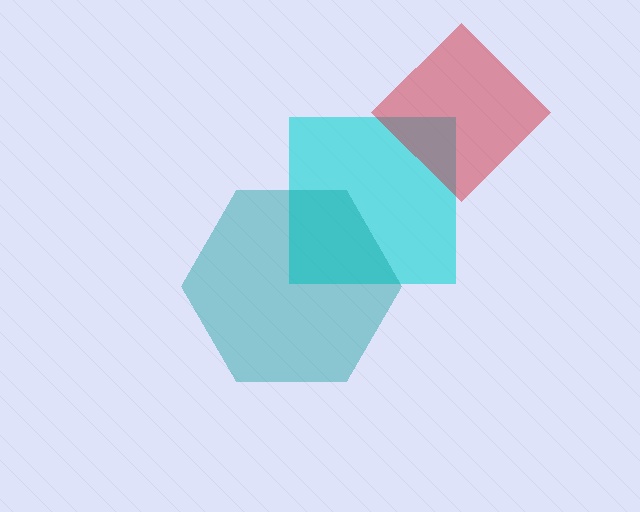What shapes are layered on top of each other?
The layered shapes are: a cyan square, a red diamond, a teal hexagon.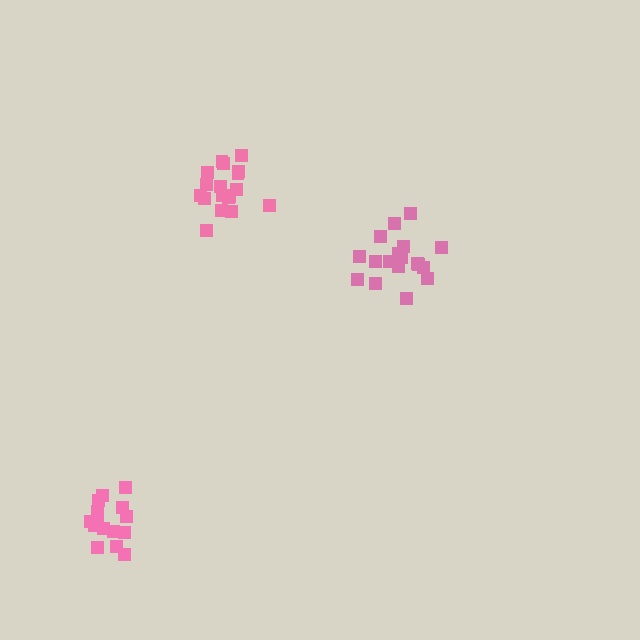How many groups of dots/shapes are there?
There are 3 groups.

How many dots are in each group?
Group 1: 19 dots, Group 2: 15 dots, Group 3: 20 dots (54 total).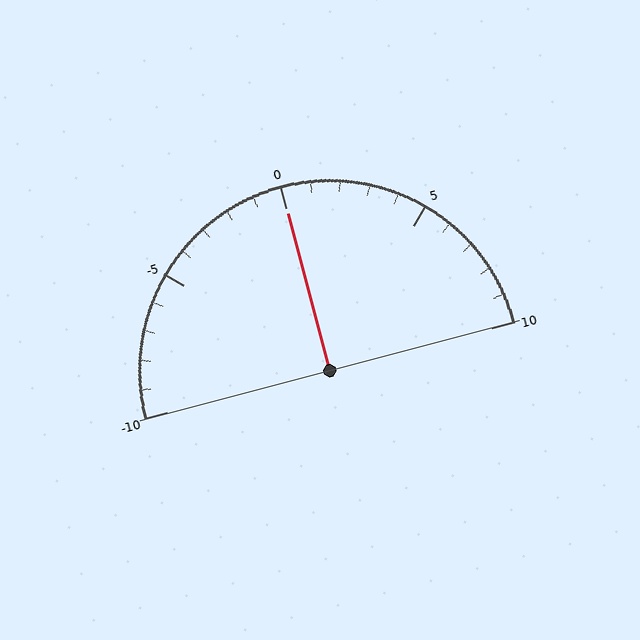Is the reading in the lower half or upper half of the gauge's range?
The reading is in the upper half of the range (-10 to 10).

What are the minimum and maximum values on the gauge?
The gauge ranges from -10 to 10.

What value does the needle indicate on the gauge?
The needle indicates approximately 0.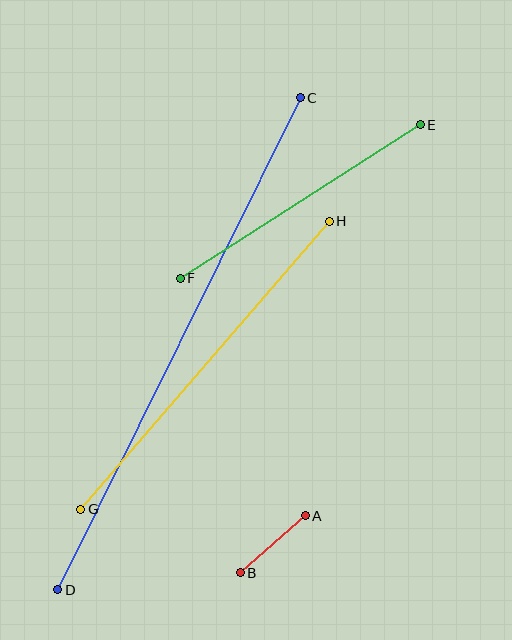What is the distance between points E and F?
The distance is approximately 285 pixels.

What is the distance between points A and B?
The distance is approximately 86 pixels.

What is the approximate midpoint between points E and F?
The midpoint is at approximately (300, 202) pixels.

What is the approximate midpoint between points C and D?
The midpoint is at approximately (179, 344) pixels.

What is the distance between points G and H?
The distance is approximately 380 pixels.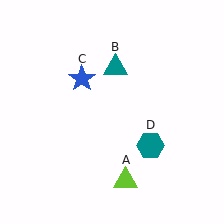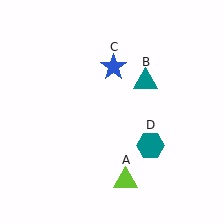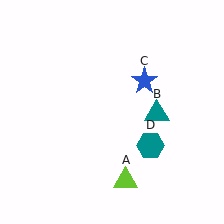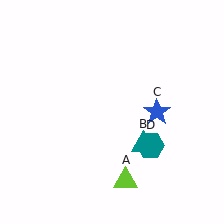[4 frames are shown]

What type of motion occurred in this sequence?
The teal triangle (object B), blue star (object C) rotated clockwise around the center of the scene.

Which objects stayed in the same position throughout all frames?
Lime triangle (object A) and teal hexagon (object D) remained stationary.